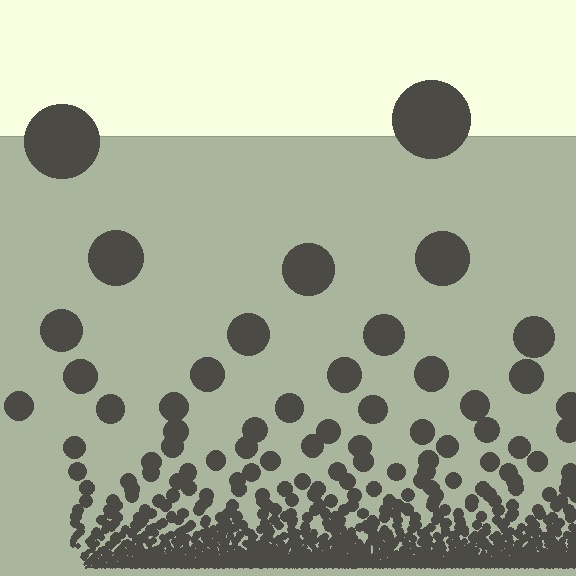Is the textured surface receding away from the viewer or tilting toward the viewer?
The surface appears to tilt toward the viewer. Texture elements get larger and sparser toward the top.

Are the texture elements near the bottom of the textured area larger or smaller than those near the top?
Smaller. The gradient is inverted — elements near the bottom are smaller and denser.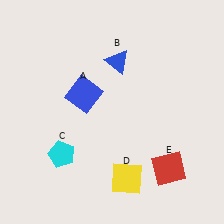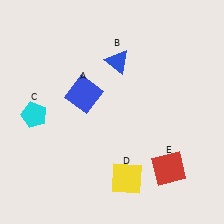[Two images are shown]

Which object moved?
The cyan pentagon (C) moved up.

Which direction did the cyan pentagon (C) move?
The cyan pentagon (C) moved up.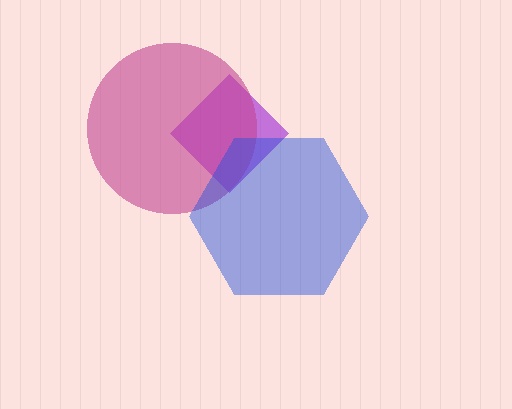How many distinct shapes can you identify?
There are 3 distinct shapes: a purple diamond, a magenta circle, a blue hexagon.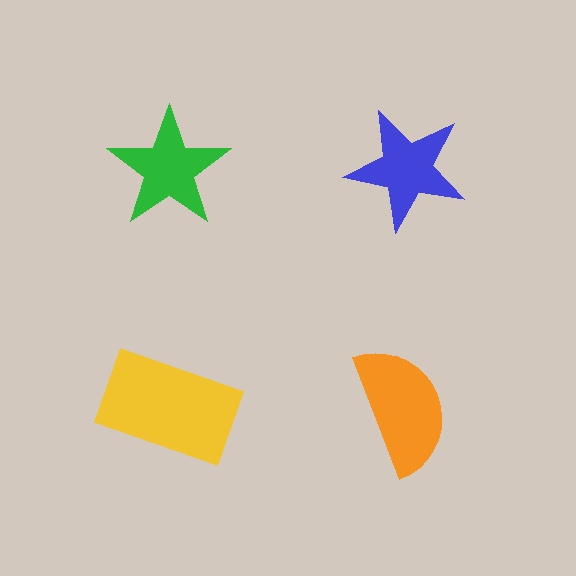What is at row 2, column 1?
A yellow rectangle.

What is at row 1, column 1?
A green star.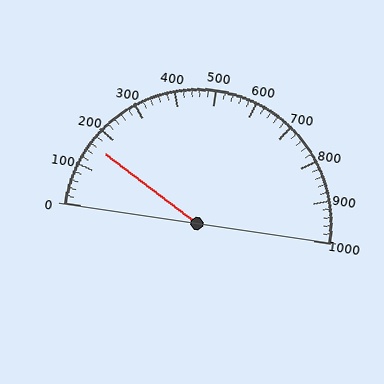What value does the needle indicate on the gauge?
The needle indicates approximately 160.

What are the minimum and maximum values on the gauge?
The gauge ranges from 0 to 1000.